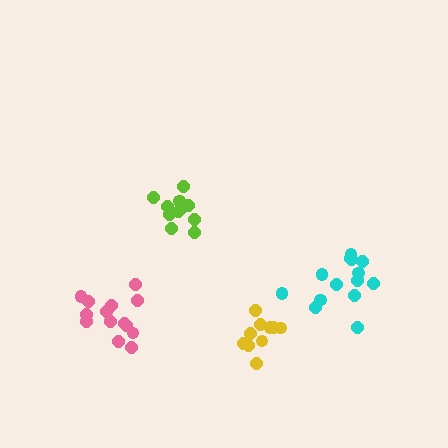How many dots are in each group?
Group 1: 11 dots, Group 2: 10 dots, Group 3: 14 dots, Group 4: 14 dots (49 total).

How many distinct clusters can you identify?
There are 4 distinct clusters.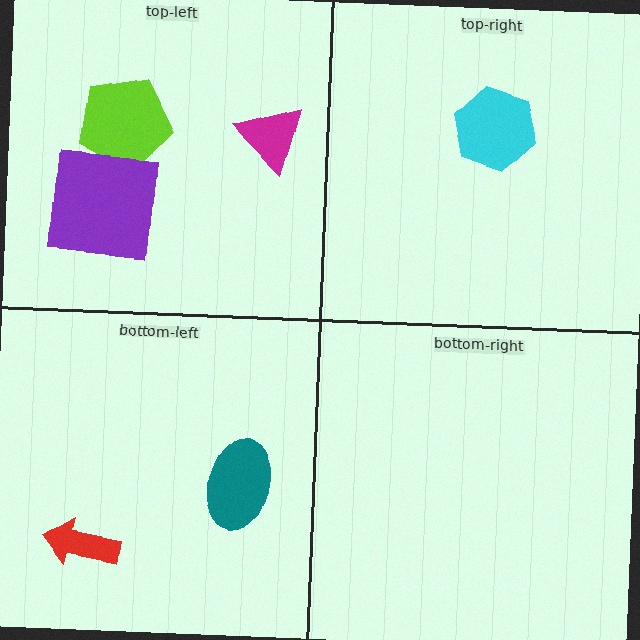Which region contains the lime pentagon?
The top-left region.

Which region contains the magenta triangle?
The top-left region.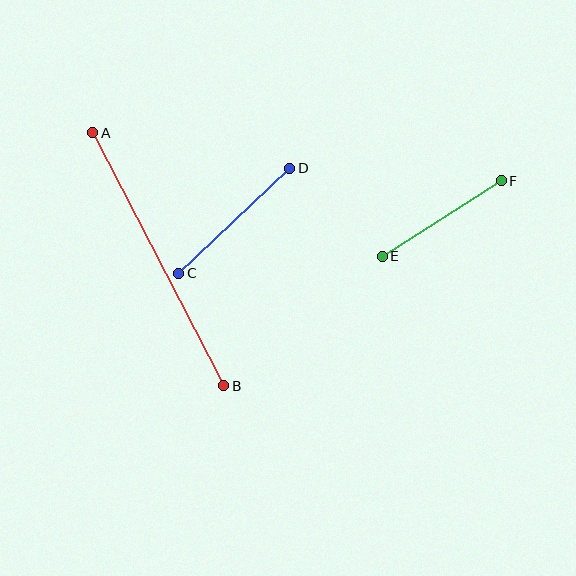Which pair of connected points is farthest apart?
Points A and B are farthest apart.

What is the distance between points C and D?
The distance is approximately 153 pixels.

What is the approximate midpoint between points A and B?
The midpoint is at approximately (158, 259) pixels.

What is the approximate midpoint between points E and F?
The midpoint is at approximately (442, 218) pixels.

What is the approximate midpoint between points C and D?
The midpoint is at approximately (234, 221) pixels.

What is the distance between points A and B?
The distance is approximately 285 pixels.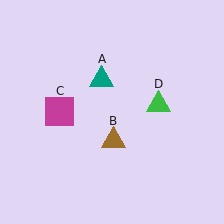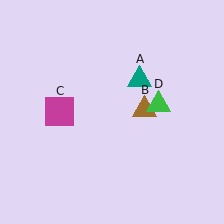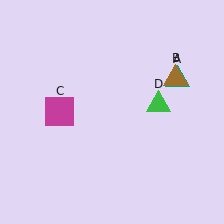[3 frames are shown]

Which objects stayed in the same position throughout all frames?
Magenta square (object C) and green triangle (object D) remained stationary.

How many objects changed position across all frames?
2 objects changed position: teal triangle (object A), brown triangle (object B).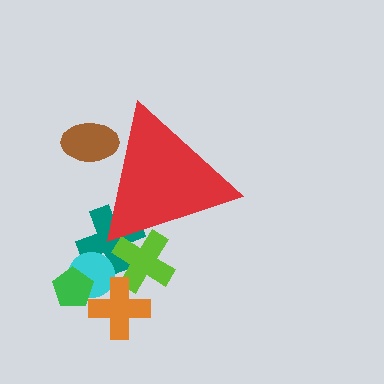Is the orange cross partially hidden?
No, the orange cross is fully visible.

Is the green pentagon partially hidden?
No, the green pentagon is fully visible.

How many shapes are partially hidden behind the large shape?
3 shapes are partially hidden.